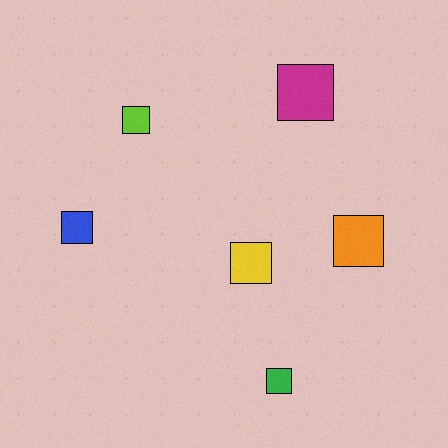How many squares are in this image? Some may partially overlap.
There are 6 squares.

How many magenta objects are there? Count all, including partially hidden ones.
There is 1 magenta object.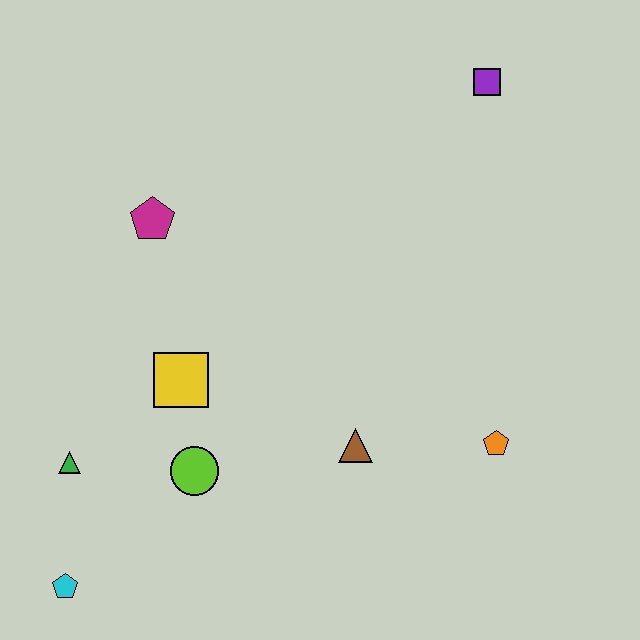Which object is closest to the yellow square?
The lime circle is closest to the yellow square.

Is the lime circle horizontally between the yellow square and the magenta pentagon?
No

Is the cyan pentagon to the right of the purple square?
No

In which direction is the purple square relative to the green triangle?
The purple square is to the right of the green triangle.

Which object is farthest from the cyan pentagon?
The purple square is farthest from the cyan pentagon.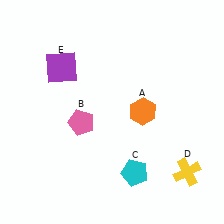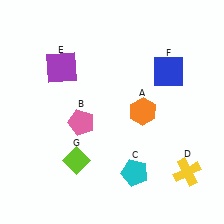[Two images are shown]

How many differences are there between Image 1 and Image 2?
There are 2 differences between the two images.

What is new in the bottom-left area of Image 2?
A lime diamond (G) was added in the bottom-left area of Image 2.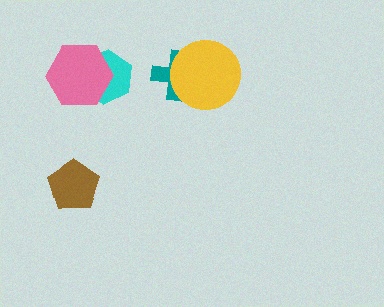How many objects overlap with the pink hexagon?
1 object overlaps with the pink hexagon.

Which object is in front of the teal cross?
The yellow circle is in front of the teal cross.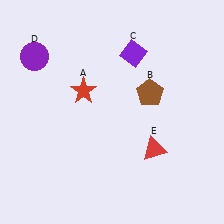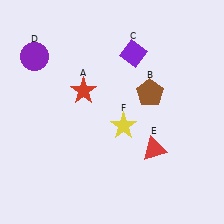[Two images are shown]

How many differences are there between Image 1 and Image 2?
There is 1 difference between the two images.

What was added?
A yellow star (F) was added in Image 2.